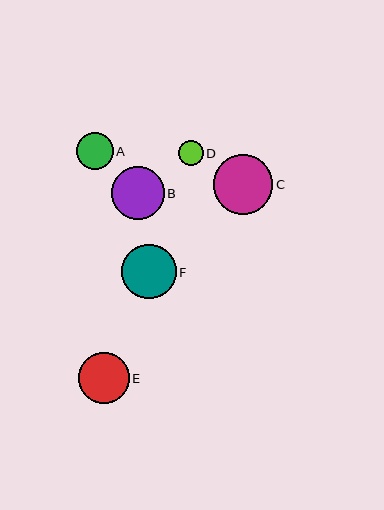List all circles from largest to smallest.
From largest to smallest: C, F, B, E, A, D.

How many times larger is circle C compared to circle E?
Circle C is approximately 1.2 times the size of circle E.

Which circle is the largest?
Circle C is the largest with a size of approximately 60 pixels.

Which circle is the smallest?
Circle D is the smallest with a size of approximately 25 pixels.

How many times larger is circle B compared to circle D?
Circle B is approximately 2.1 times the size of circle D.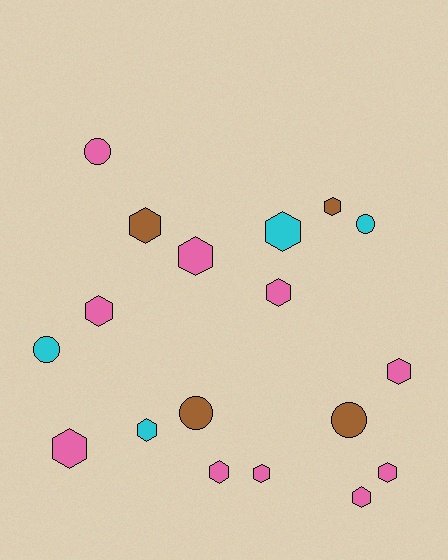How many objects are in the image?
There are 18 objects.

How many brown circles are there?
There are 2 brown circles.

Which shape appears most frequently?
Hexagon, with 13 objects.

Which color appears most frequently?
Pink, with 10 objects.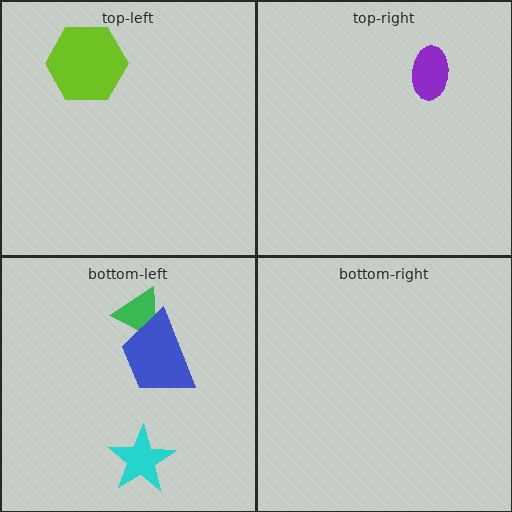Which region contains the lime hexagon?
The top-left region.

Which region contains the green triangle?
The bottom-left region.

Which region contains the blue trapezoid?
The bottom-left region.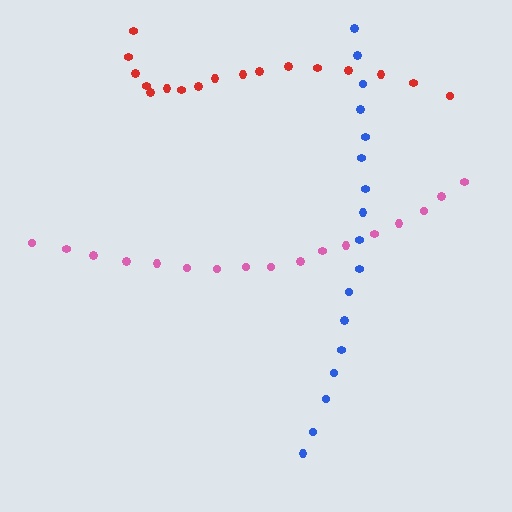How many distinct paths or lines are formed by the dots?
There are 3 distinct paths.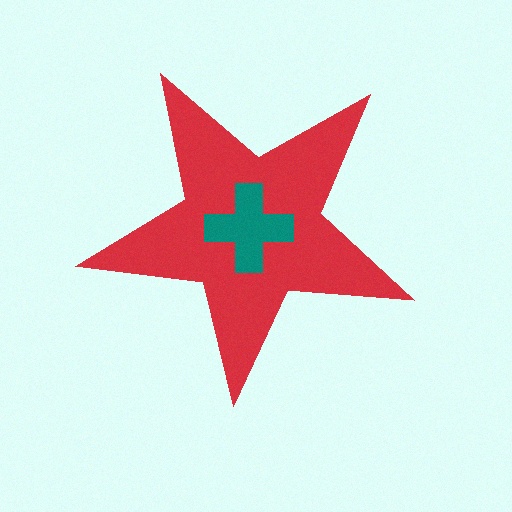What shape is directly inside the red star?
The teal cross.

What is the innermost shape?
The teal cross.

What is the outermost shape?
The red star.